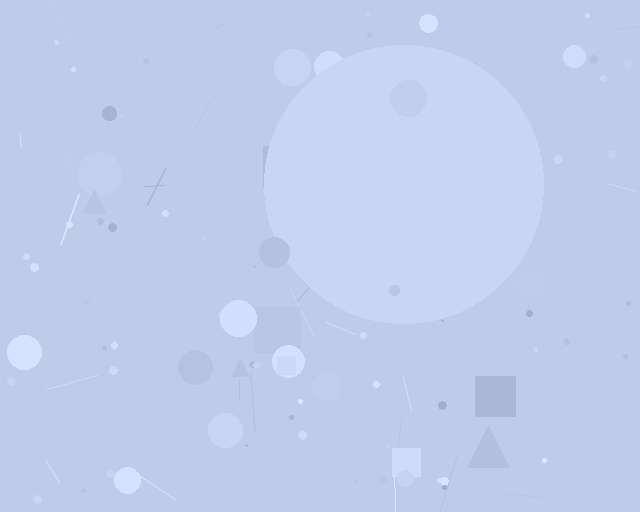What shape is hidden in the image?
A circle is hidden in the image.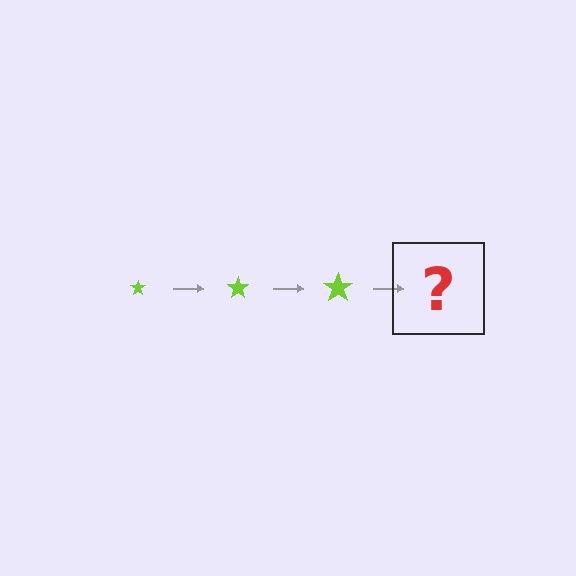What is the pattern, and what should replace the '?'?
The pattern is that the star gets progressively larger each step. The '?' should be a lime star, larger than the previous one.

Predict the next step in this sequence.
The next step is a lime star, larger than the previous one.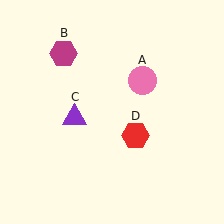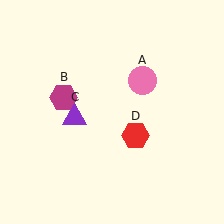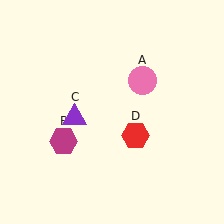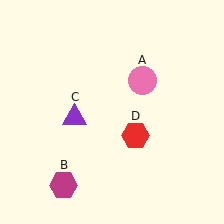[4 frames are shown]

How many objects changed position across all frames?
1 object changed position: magenta hexagon (object B).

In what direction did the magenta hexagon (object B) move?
The magenta hexagon (object B) moved down.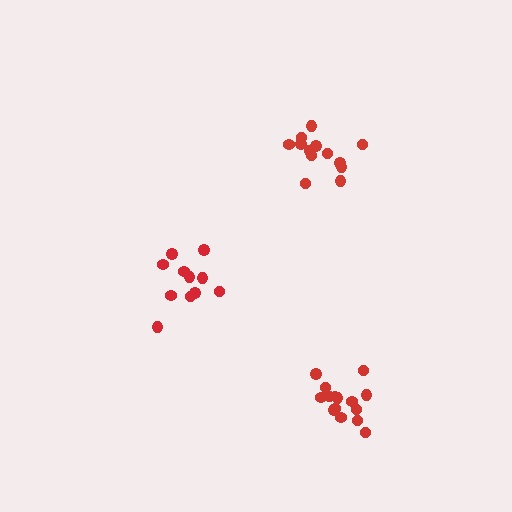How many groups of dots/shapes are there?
There are 3 groups.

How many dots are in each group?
Group 1: 11 dots, Group 2: 13 dots, Group 3: 15 dots (39 total).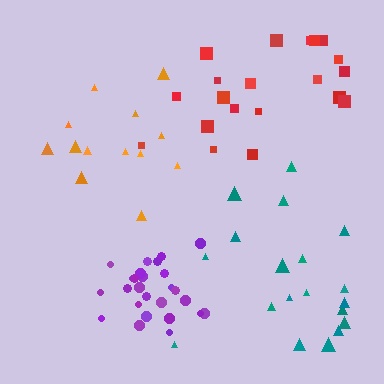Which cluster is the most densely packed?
Purple.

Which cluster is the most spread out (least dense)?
Teal.